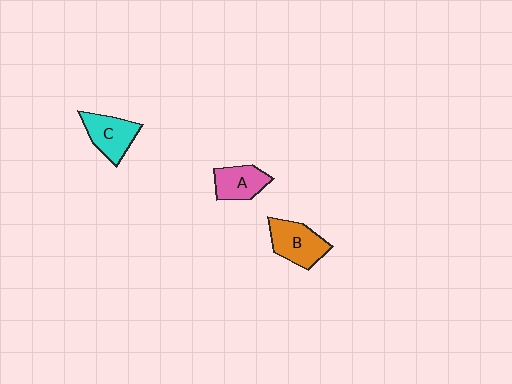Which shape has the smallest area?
Shape A (pink).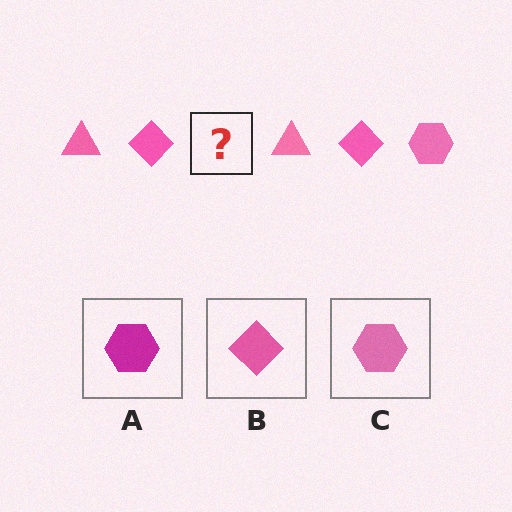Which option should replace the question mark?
Option C.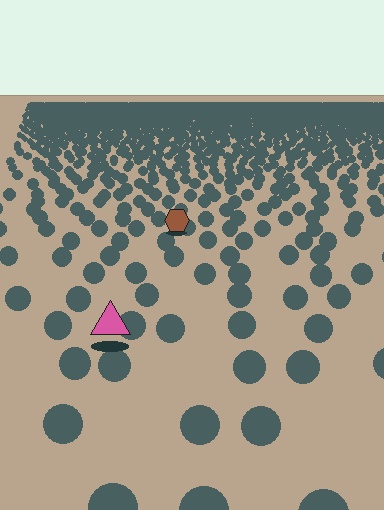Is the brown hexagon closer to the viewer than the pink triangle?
No. The pink triangle is closer — you can tell from the texture gradient: the ground texture is coarser near it.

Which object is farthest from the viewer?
The brown hexagon is farthest from the viewer. It appears smaller and the ground texture around it is denser.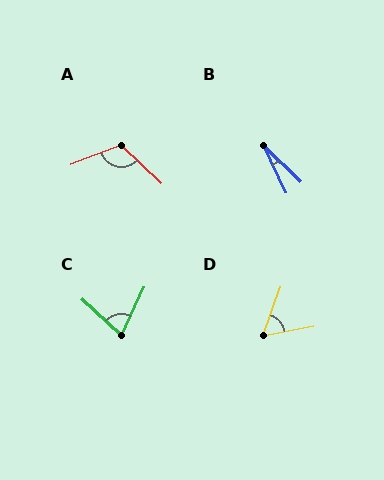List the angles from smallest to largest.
B (20°), D (59°), C (72°), A (116°).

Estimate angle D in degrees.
Approximately 59 degrees.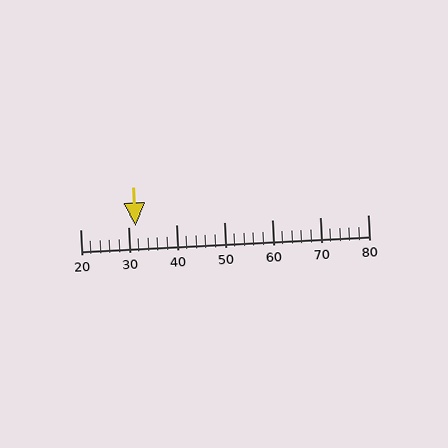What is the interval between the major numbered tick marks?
The major tick marks are spaced 10 units apart.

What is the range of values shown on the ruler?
The ruler shows values from 20 to 80.